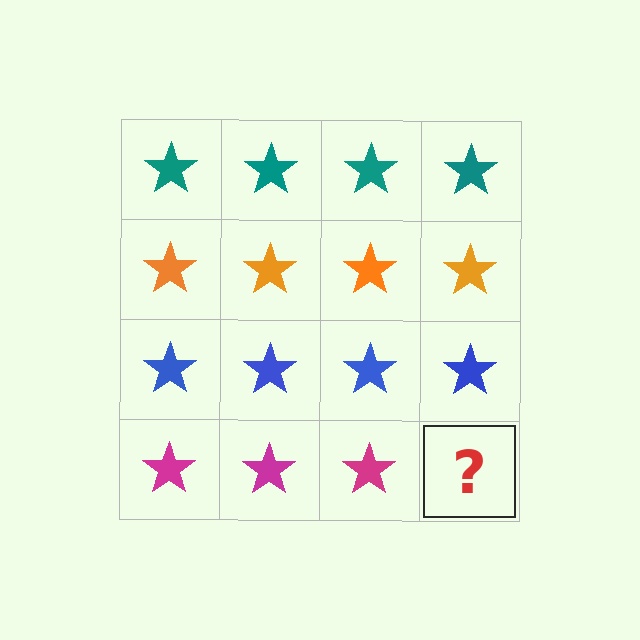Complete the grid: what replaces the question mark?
The question mark should be replaced with a magenta star.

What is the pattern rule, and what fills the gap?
The rule is that each row has a consistent color. The gap should be filled with a magenta star.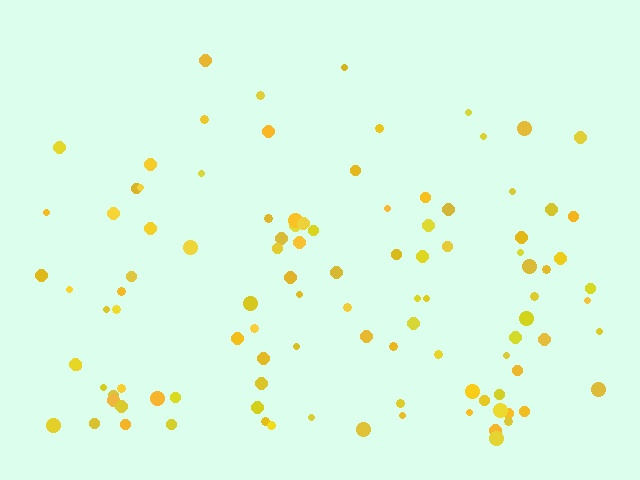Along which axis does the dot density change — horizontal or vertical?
Vertical.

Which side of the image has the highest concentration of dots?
The bottom.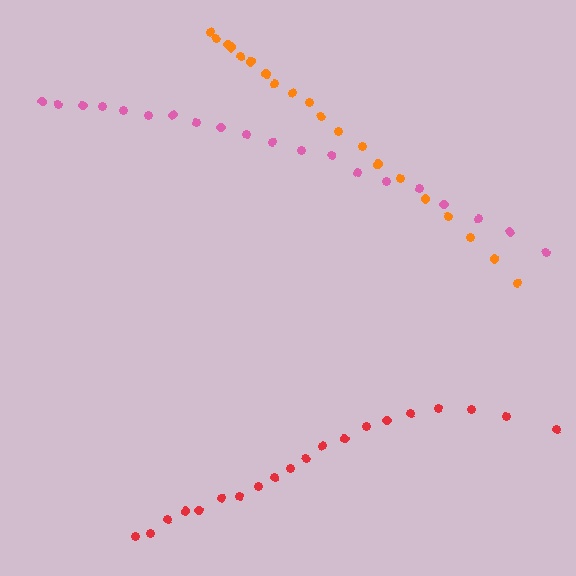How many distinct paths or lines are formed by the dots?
There are 3 distinct paths.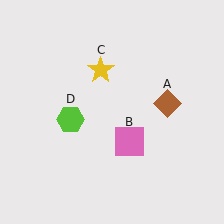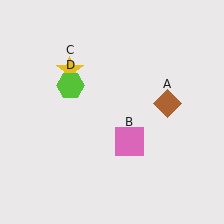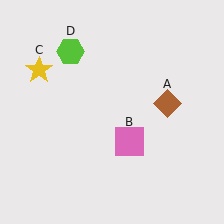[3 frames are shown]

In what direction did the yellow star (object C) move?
The yellow star (object C) moved left.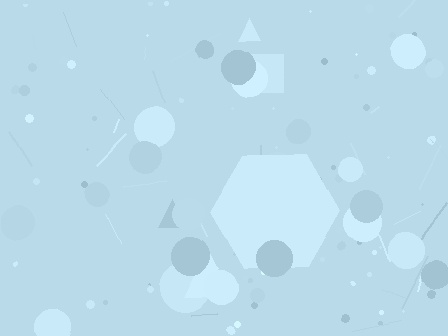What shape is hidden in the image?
A hexagon is hidden in the image.